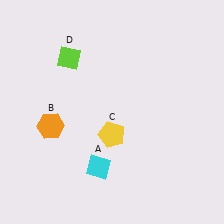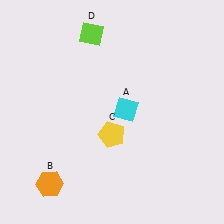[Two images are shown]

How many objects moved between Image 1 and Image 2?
3 objects moved between the two images.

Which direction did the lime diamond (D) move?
The lime diamond (D) moved up.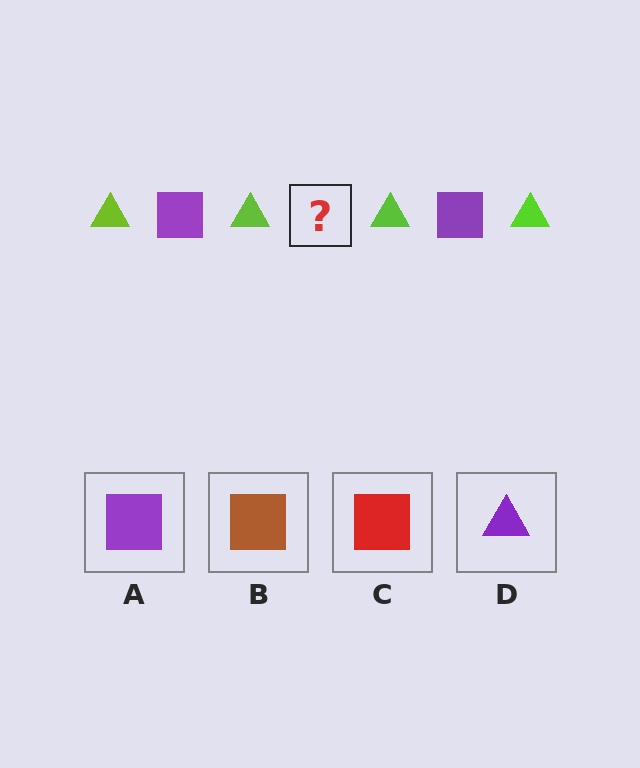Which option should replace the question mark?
Option A.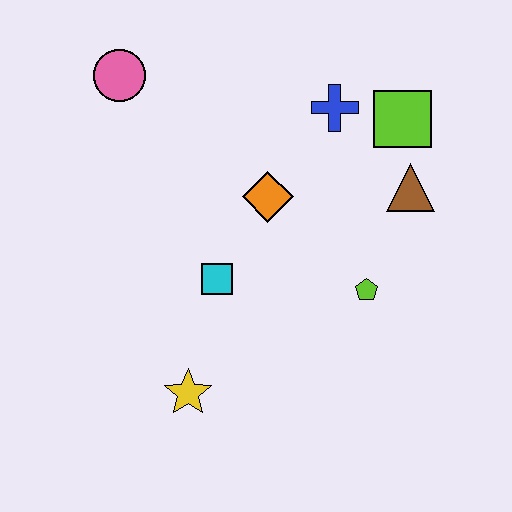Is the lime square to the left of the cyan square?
No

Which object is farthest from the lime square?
The yellow star is farthest from the lime square.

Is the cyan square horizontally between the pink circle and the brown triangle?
Yes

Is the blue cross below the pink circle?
Yes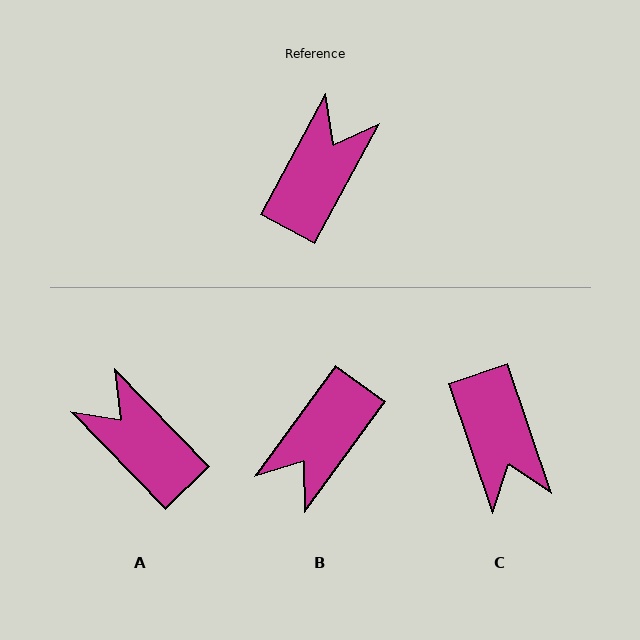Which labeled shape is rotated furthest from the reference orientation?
B, about 173 degrees away.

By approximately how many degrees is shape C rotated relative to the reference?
Approximately 133 degrees clockwise.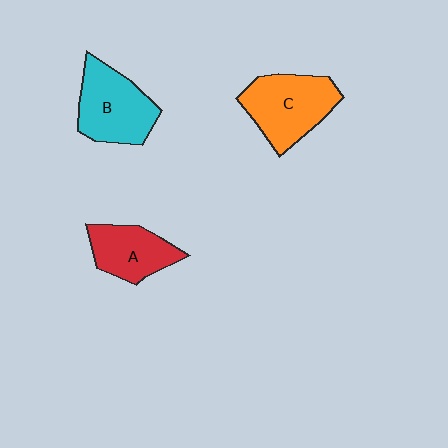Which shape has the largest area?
Shape C (orange).